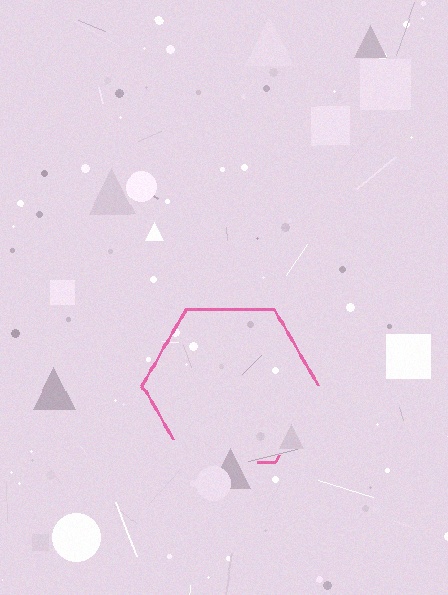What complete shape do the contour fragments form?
The contour fragments form a hexagon.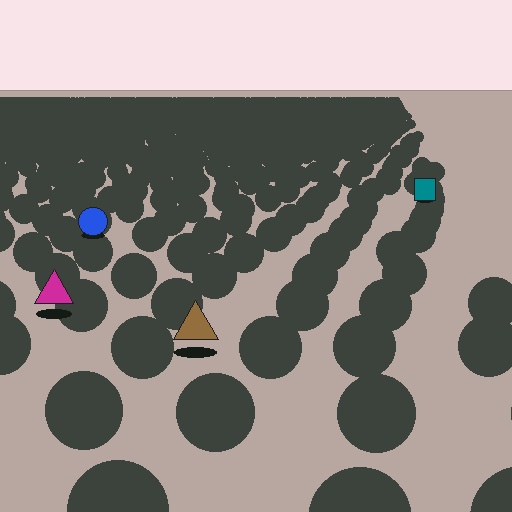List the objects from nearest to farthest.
From nearest to farthest: the brown triangle, the magenta triangle, the blue circle, the teal square.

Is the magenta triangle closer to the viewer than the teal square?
Yes. The magenta triangle is closer — you can tell from the texture gradient: the ground texture is coarser near it.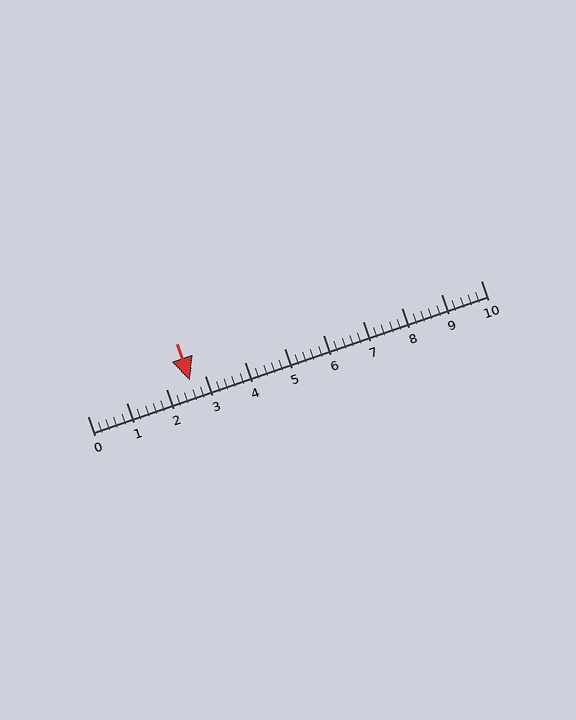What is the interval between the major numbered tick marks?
The major tick marks are spaced 1 units apart.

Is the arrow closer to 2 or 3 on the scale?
The arrow is closer to 3.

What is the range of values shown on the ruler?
The ruler shows values from 0 to 10.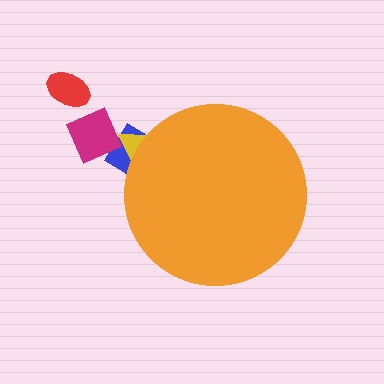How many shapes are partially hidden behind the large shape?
2 shapes are partially hidden.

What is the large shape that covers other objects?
An orange circle.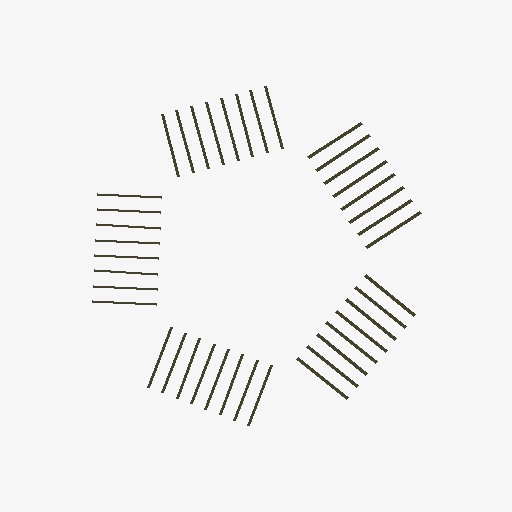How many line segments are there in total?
40 — 8 along each of the 5 edges.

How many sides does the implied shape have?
5 sides — the line-ends trace a pentagon.